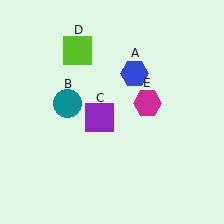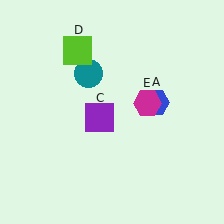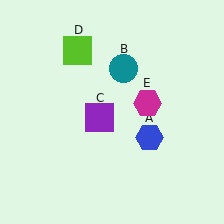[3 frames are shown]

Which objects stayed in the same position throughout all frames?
Purple square (object C) and lime square (object D) and magenta hexagon (object E) remained stationary.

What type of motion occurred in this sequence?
The blue hexagon (object A), teal circle (object B) rotated clockwise around the center of the scene.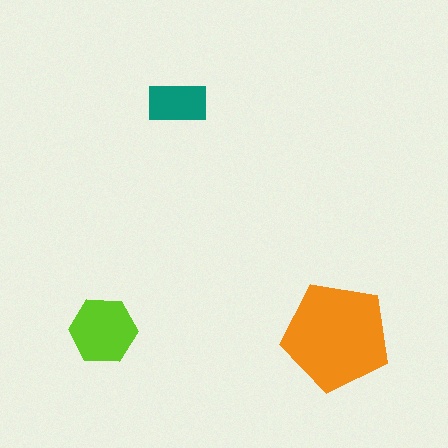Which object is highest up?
The teal rectangle is topmost.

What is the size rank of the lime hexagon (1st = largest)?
2nd.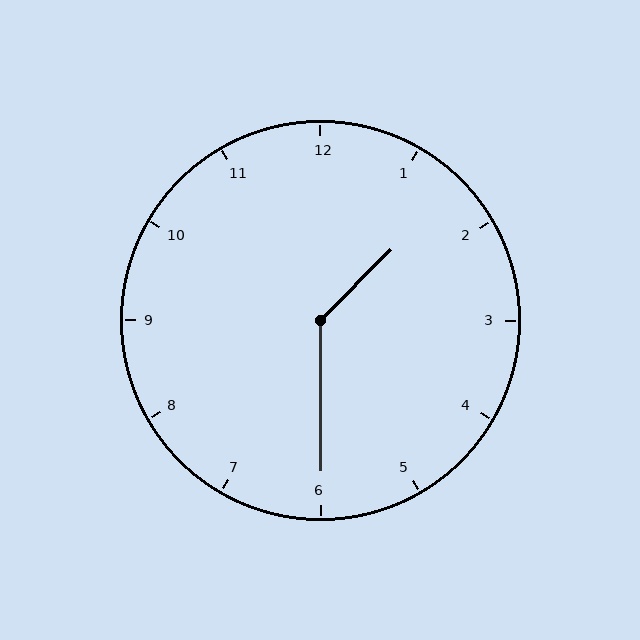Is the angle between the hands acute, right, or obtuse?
It is obtuse.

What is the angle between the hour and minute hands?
Approximately 135 degrees.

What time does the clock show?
1:30.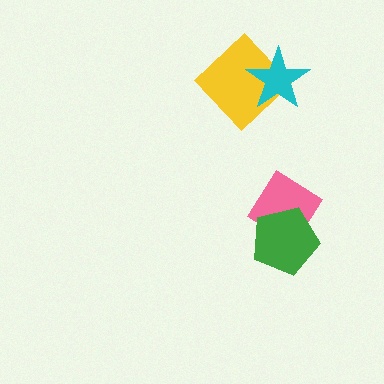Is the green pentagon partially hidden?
No, no other shape covers it.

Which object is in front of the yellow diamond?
The cyan star is in front of the yellow diamond.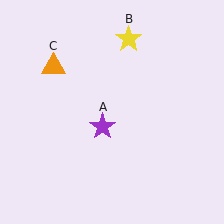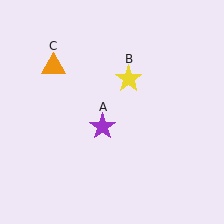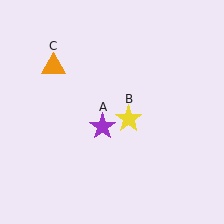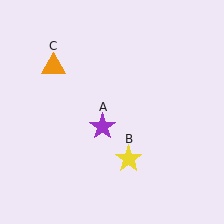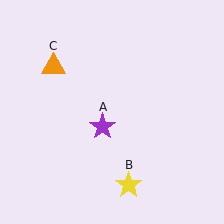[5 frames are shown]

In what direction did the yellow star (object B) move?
The yellow star (object B) moved down.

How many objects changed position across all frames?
1 object changed position: yellow star (object B).